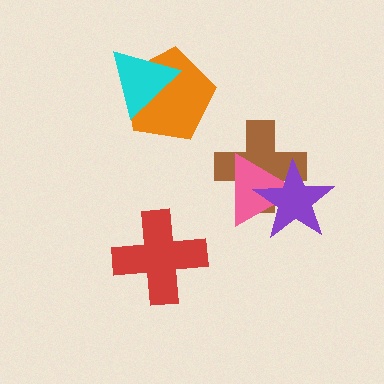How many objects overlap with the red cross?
0 objects overlap with the red cross.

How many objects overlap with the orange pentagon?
1 object overlaps with the orange pentagon.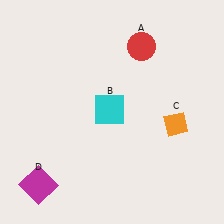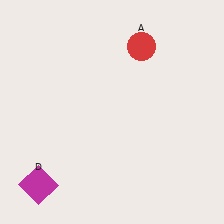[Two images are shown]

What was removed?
The orange diamond (C), the cyan square (B) were removed in Image 2.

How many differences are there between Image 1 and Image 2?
There are 2 differences between the two images.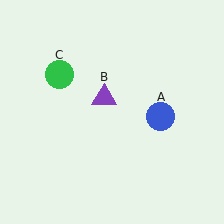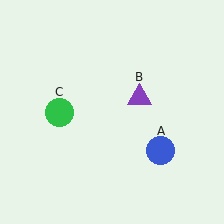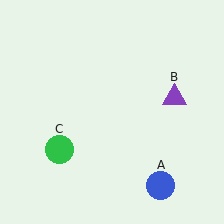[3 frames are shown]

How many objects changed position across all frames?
3 objects changed position: blue circle (object A), purple triangle (object B), green circle (object C).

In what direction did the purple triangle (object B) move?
The purple triangle (object B) moved right.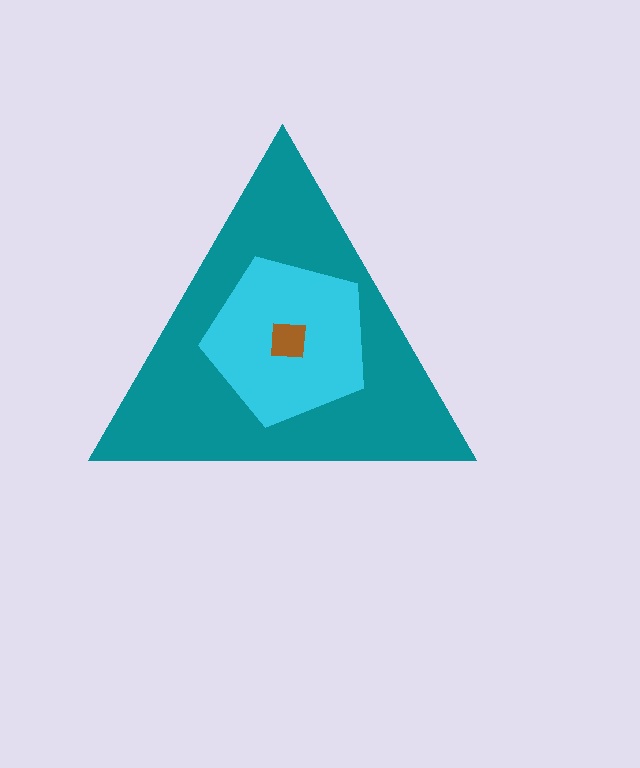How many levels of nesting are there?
3.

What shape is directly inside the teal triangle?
The cyan pentagon.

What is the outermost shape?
The teal triangle.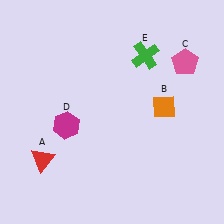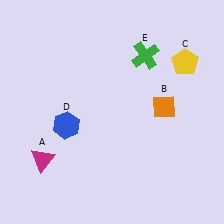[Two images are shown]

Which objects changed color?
A changed from red to magenta. C changed from pink to yellow. D changed from magenta to blue.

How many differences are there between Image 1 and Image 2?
There are 3 differences between the two images.